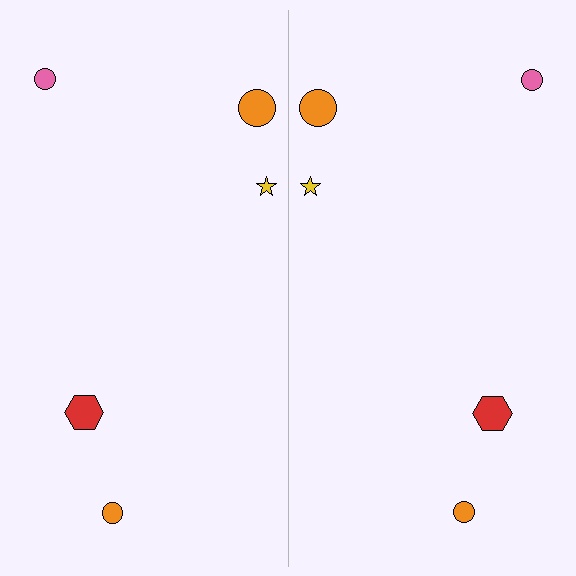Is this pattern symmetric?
Yes, this pattern has bilateral (reflection) symmetry.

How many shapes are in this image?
There are 10 shapes in this image.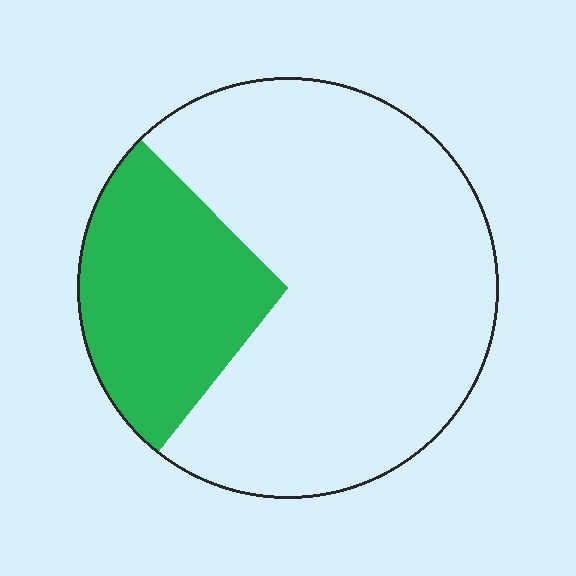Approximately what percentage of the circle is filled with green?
Approximately 25%.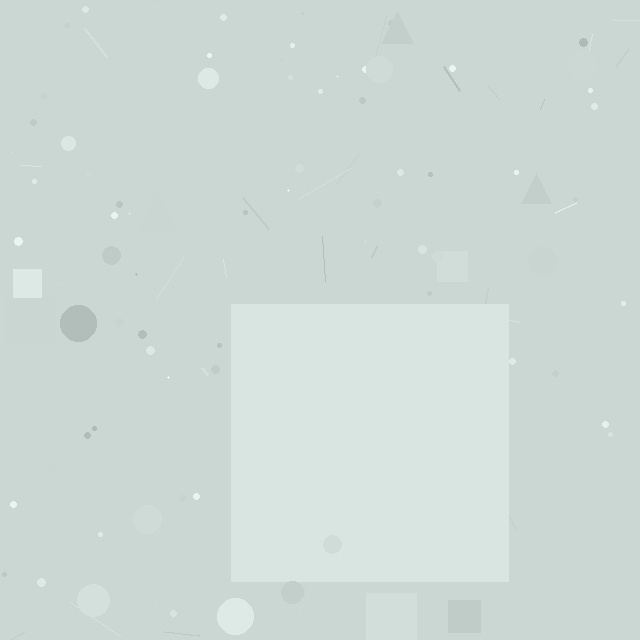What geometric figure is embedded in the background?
A square is embedded in the background.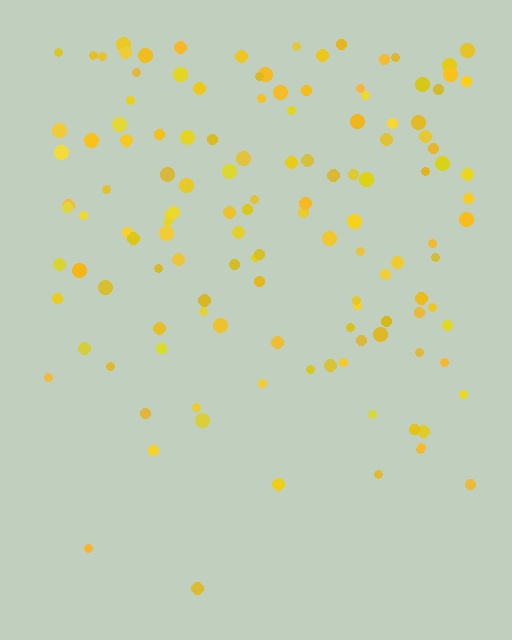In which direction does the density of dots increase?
From bottom to top, with the top side densest.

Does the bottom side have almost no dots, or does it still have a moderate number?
Still a moderate number, just noticeably fewer than the top.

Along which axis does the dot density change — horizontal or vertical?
Vertical.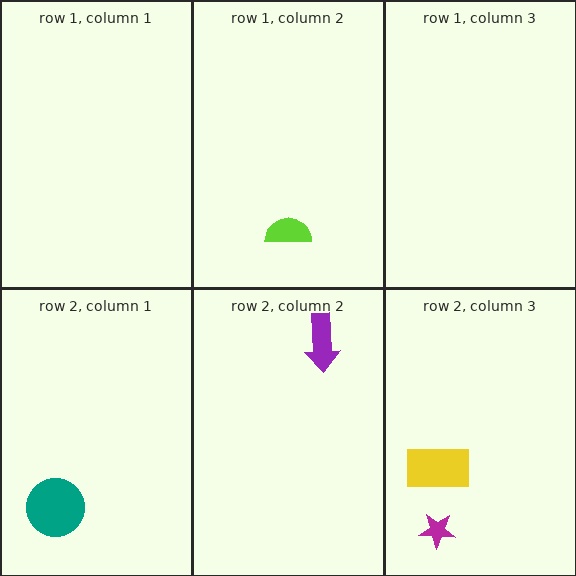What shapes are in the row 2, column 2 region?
The purple arrow.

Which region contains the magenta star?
The row 2, column 3 region.